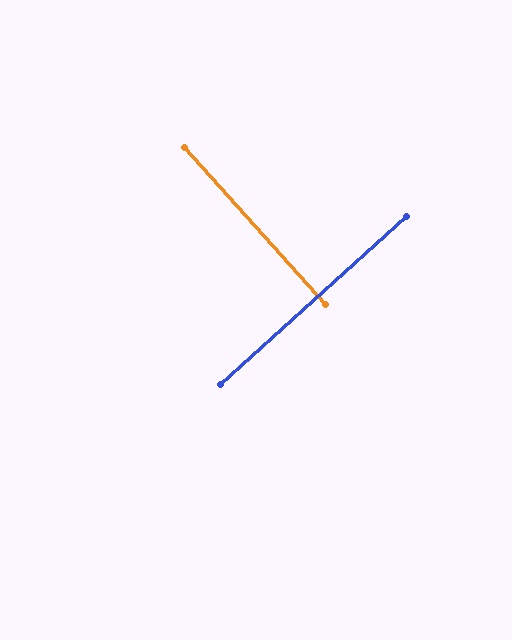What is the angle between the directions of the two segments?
Approximately 90 degrees.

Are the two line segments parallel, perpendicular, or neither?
Perpendicular — they meet at approximately 90°.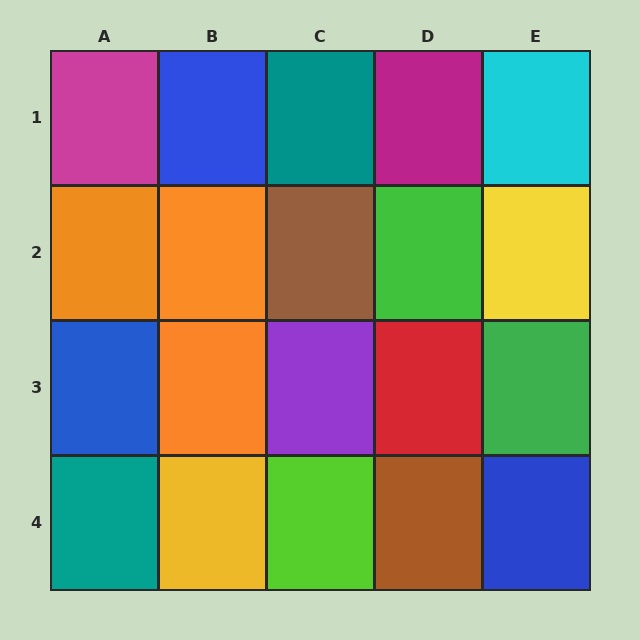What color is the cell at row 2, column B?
Orange.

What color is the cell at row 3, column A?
Blue.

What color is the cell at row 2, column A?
Orange.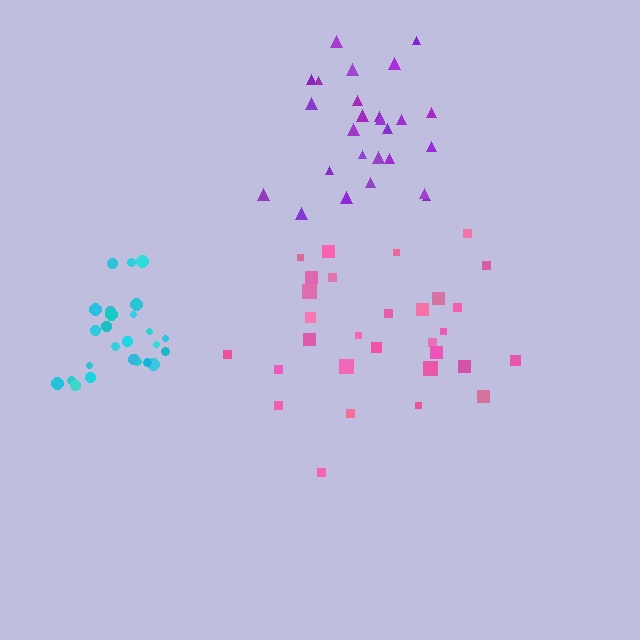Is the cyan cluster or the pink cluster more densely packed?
Cyan.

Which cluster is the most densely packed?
Cyan.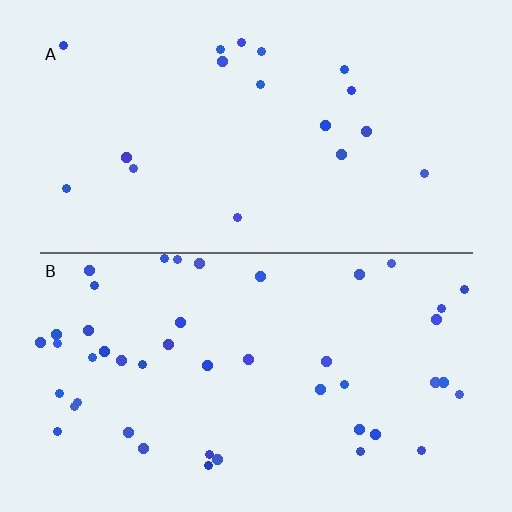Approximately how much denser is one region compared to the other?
Approximately 2.6× — region B over region A.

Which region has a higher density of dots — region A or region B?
B (the bottom).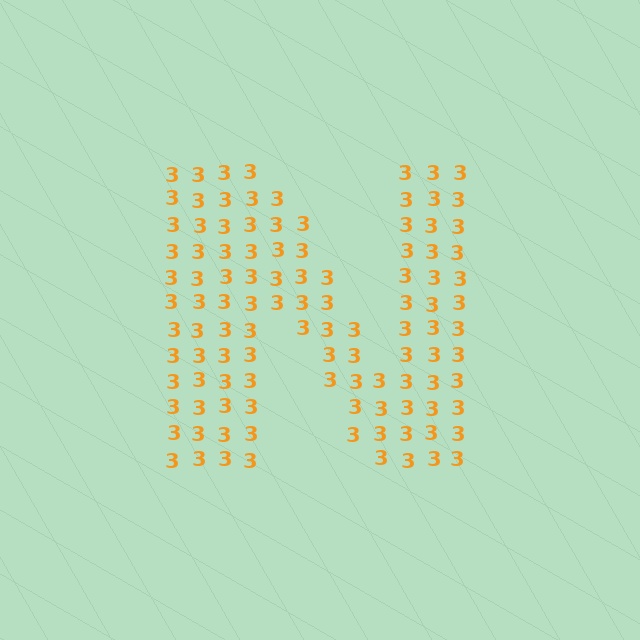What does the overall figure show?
The overall figure shows the letter N.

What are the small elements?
The small elements are digit 3's.